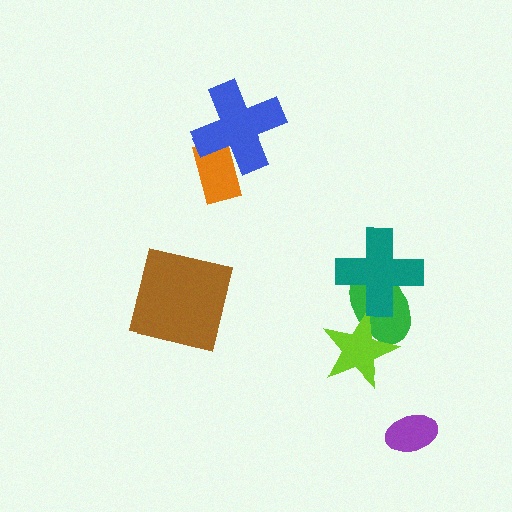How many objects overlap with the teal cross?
1 object overlaps with the teal cross.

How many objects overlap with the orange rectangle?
1 object overlaps with the orange rectangle.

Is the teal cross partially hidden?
No, no other shape covers it.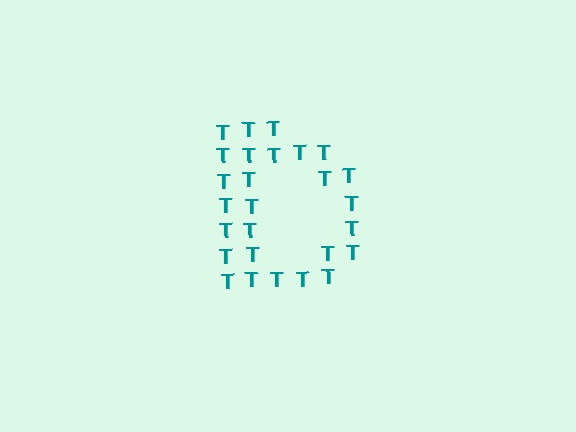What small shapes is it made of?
It is made of small letter T's.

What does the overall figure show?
The overall figure shows the letter D.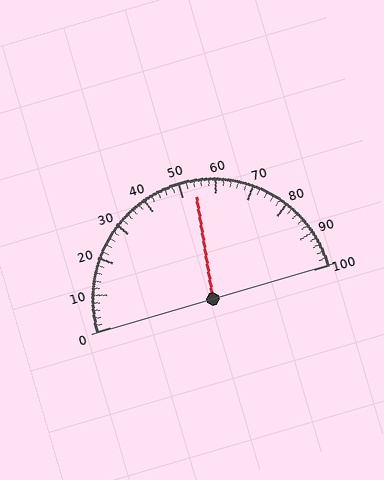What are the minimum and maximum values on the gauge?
The gauge ranges from 0 to 100.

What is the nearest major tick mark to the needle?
The nearest major tick mark is 50.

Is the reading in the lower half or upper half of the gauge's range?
The reading is in the upper half of the range (0 to 100).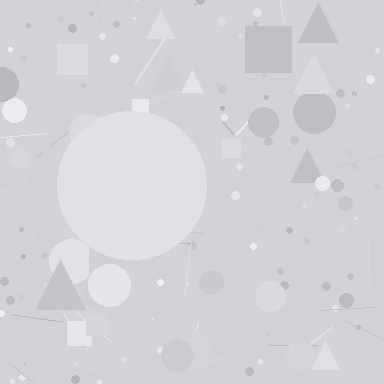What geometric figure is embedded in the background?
A circle is embedded in the background.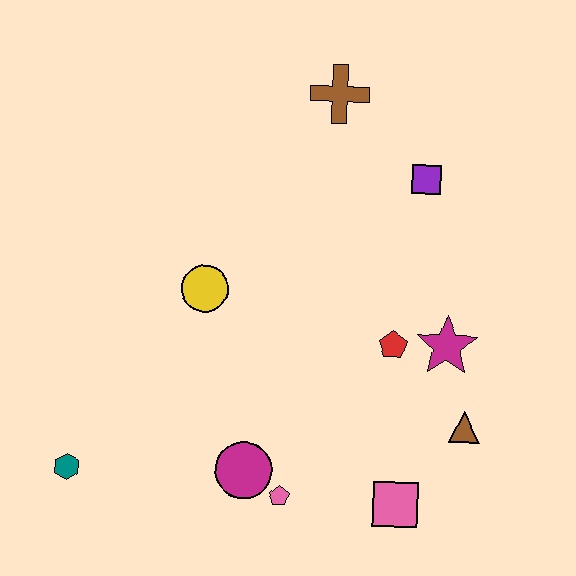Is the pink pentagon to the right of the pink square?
No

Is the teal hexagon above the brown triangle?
No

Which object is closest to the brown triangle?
The magenta star is closest to the brown triangle.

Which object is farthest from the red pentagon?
The teal hexagon is farthest from the red pentagon.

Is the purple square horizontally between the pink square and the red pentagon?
No